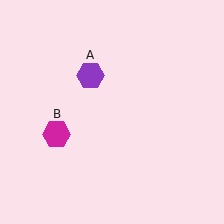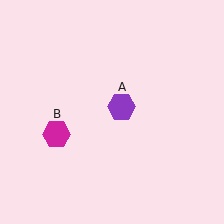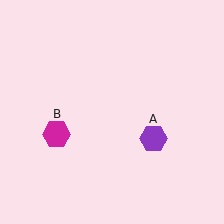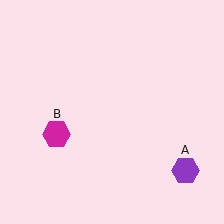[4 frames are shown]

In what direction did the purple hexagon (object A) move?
The purple hexagon (object A) moved down and to the right.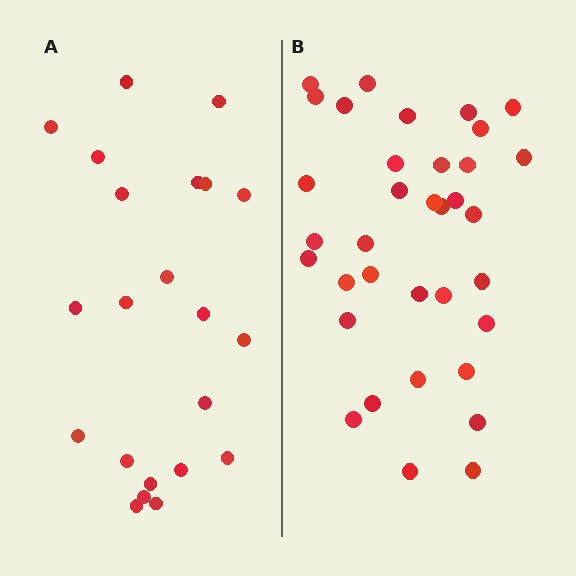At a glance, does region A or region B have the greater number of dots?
Region B (the right region) has more dots.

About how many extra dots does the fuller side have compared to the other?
Region B has approximately 15 more dots than region A.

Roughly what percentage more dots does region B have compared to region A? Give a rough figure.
About 60% more.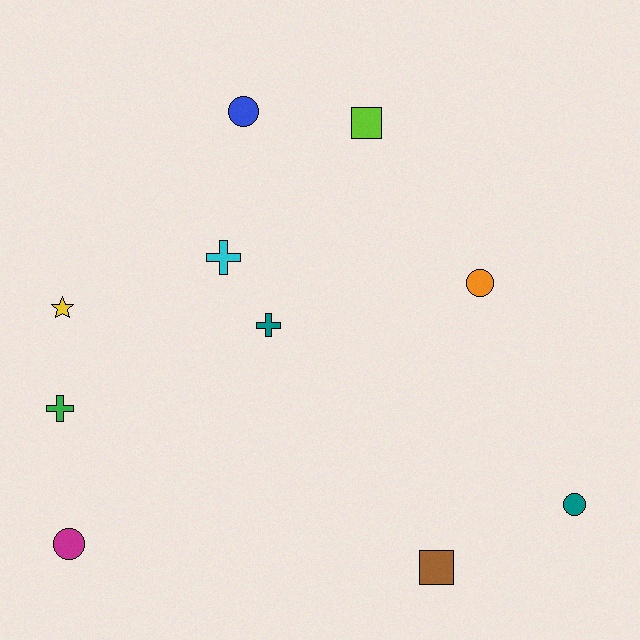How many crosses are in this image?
There are 3 crosses.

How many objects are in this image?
There are 10 objects.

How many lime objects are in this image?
There is 1 lime object.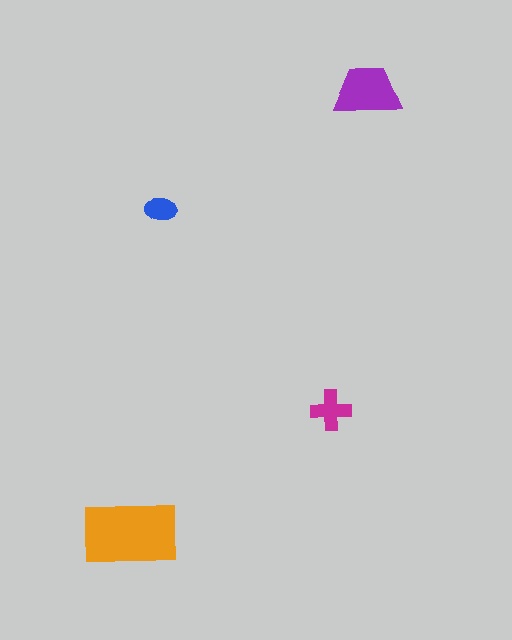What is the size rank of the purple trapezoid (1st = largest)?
2nd.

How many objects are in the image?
There are 4 objects in the image.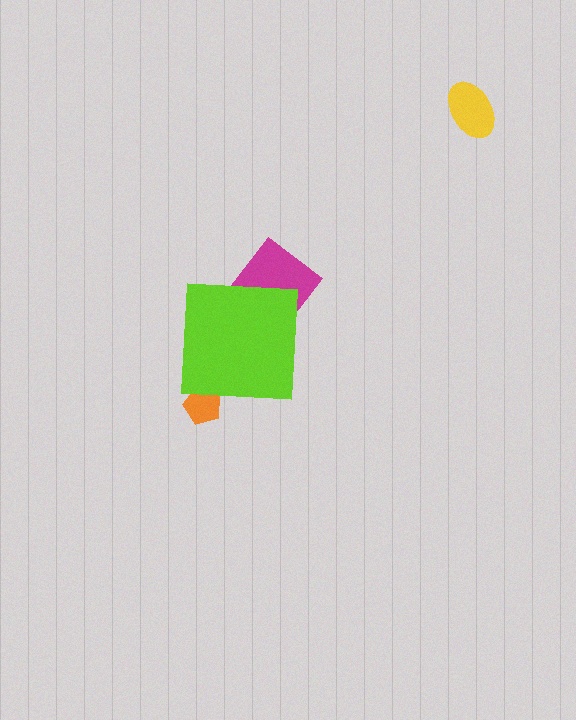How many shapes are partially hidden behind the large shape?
2 shapes are partially hidden.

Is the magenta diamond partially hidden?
Yes, the magenta diamond is partially hidden behind the lime square.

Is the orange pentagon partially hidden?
Yes, the orange pentagon is partially hidden behind the lime square.